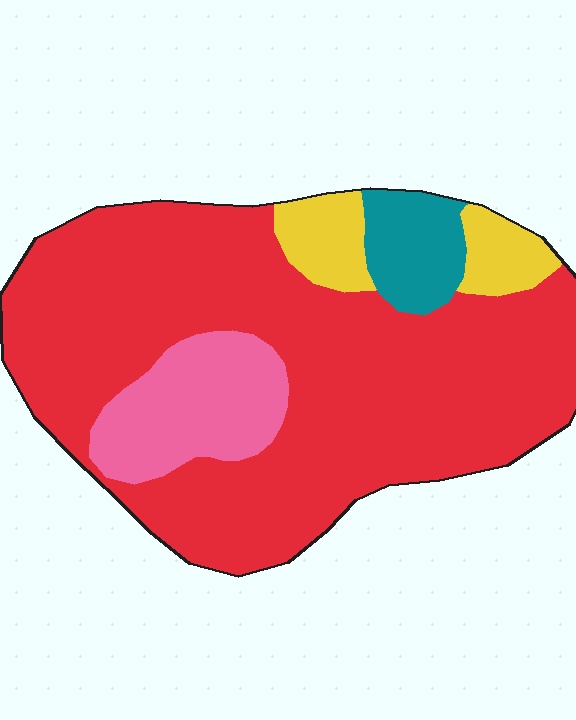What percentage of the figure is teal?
Teal takes up about one tenth (1/10) of the figure.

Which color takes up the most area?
Red, at roughly 70%.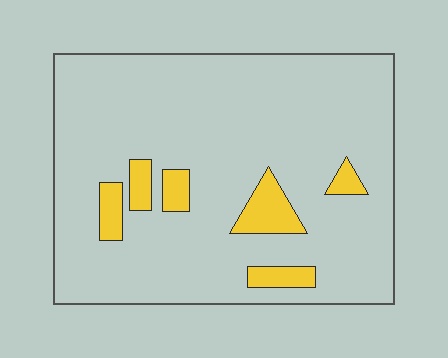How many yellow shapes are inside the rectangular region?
6.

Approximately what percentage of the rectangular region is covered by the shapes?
Approximately 10%.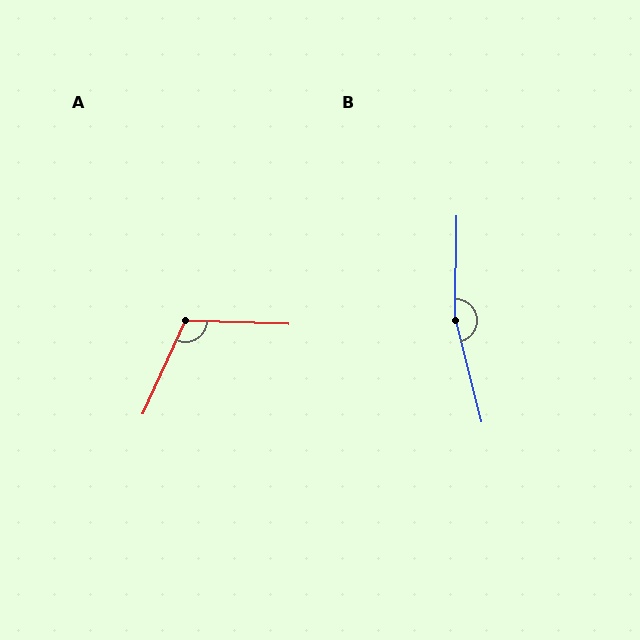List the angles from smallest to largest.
A (113°), B (165°).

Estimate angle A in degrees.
Approximately 113 degrees.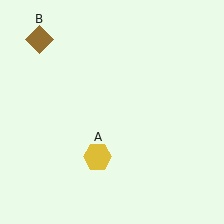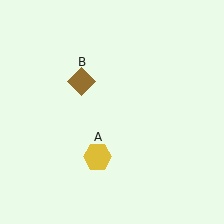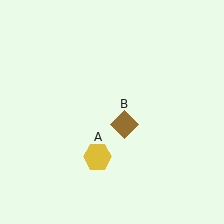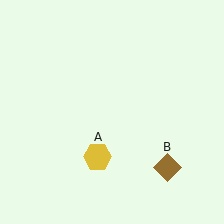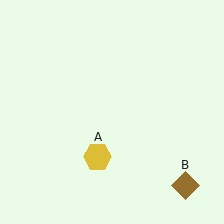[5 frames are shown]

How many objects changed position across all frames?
1 object changed position: brown diamond (object B).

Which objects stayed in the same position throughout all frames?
Yellow hexagon (object A) remained stationary.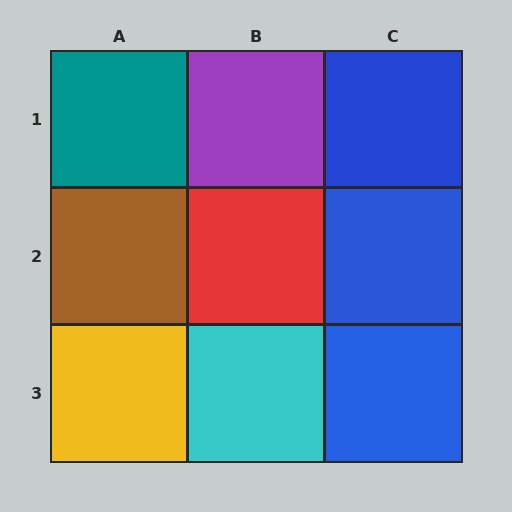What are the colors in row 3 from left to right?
Yellow, cyan, blue.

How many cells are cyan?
1 cell is cyan.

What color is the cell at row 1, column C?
Blue.